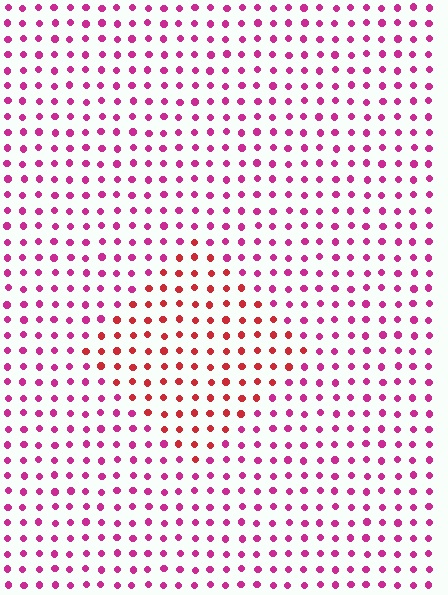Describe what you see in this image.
The image is filled with small magenta elements in a uniform arrangement. A diamond-shaped region is visible where the elements are tinted to a slightly different hue, forming a subtle color boundary.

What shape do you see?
I see a diamond.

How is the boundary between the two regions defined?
The boundary is defined purely by a slight shift in hue (about 35 degrees). Spacing, size, and orientation are identical on both sides.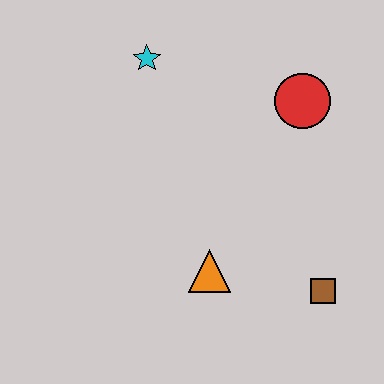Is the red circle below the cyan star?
Yes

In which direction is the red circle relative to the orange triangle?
The red circle is above the orange triangle.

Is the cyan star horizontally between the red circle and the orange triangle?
No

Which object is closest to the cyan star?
The red circle is closest to the cyan star.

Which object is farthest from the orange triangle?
The cyan star is farthest from the orange triangle.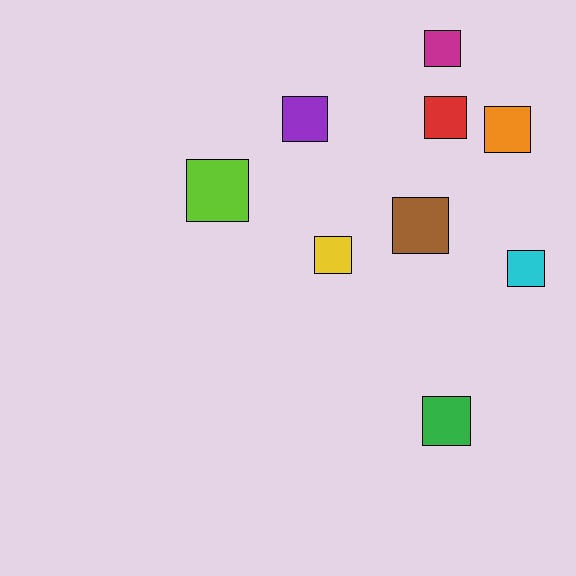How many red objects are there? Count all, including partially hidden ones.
There is 1 red object.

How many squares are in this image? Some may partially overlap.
There are 9 squares.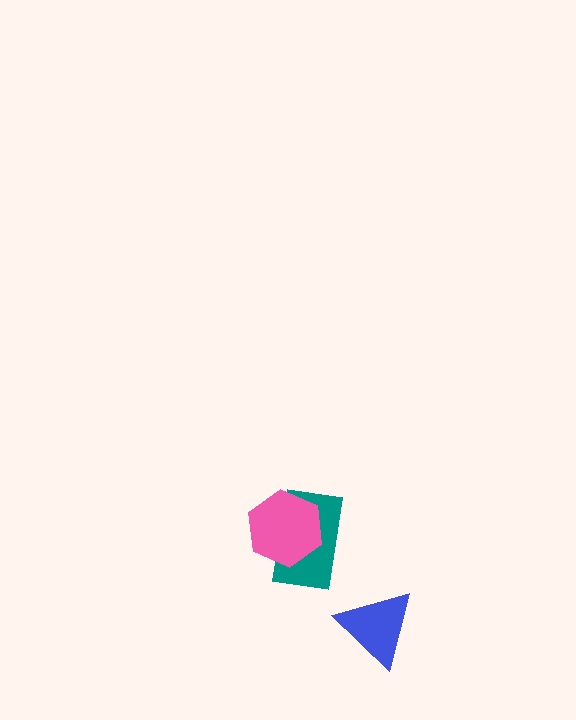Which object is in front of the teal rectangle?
The pink hexagon is in front of the teal rectangle.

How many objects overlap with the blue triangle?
0 objects overlap with the blue triangle.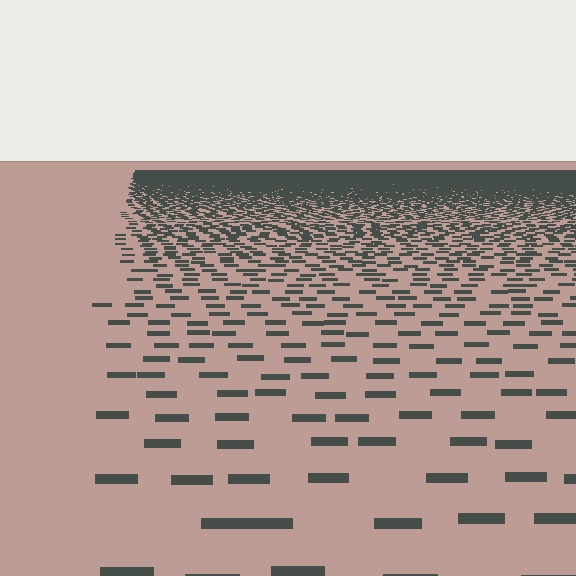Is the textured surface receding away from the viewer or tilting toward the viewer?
The surface is receding away from the viewer. Texture elements get smaller and denser toward the top.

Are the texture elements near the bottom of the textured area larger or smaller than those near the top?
Larger. Near the bottom, elements are closer to the viewer and appear at a bigger on-screen size.